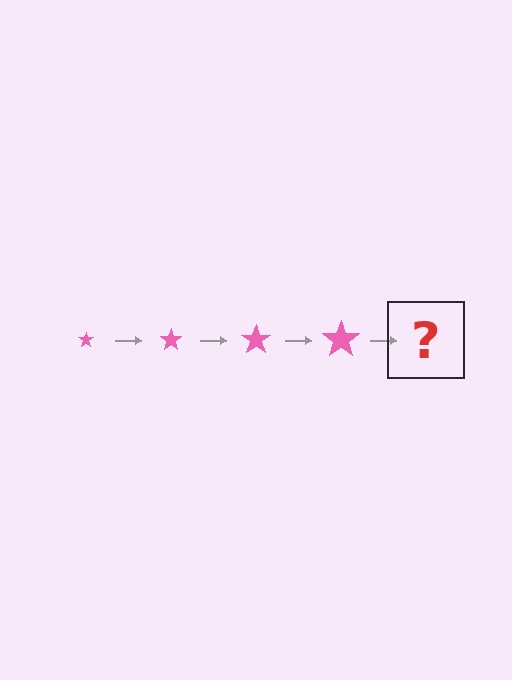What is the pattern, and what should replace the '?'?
The pattern is that the star gets progressively larger each step. The '?' should be a pink star, larger than the previous one.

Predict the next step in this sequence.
The next step is a pink star, larger than the previous one.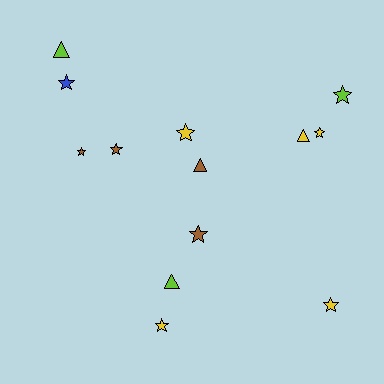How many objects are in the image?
There are 13 objects.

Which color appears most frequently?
Yellow, with 5 objects.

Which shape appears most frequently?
Star, with 9 objects.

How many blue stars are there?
There is 1 blue star.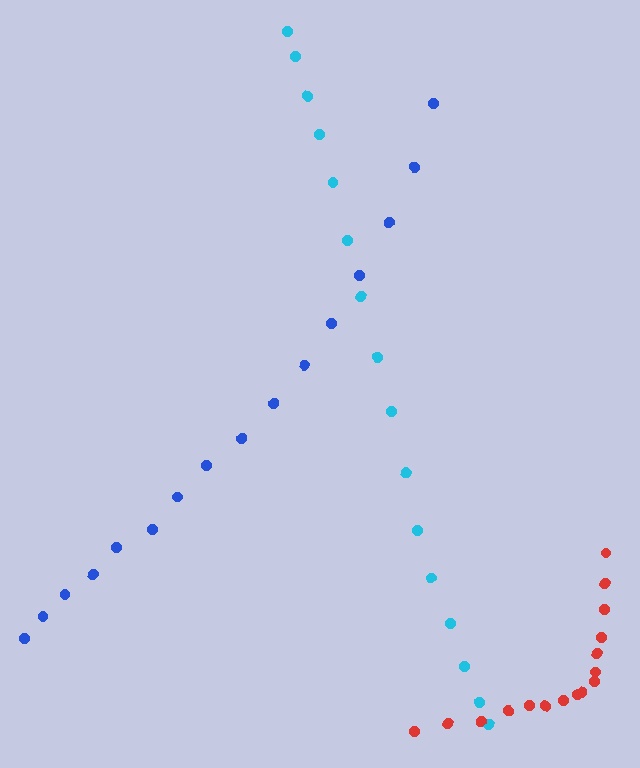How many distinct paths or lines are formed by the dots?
There are 3 distinct paths.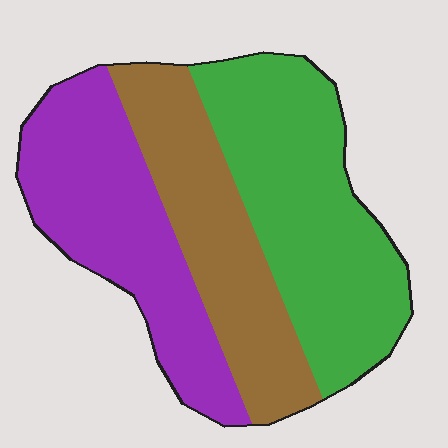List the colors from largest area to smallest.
From largest to smallest: green, purple, brown.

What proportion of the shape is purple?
Purple covers 33% of the shape.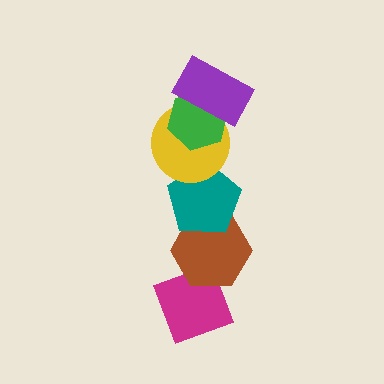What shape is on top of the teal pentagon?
The yellow circle is on top of the teal pentagon.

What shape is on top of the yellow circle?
The green hexagon is on top of the yellow circle.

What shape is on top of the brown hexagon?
The teal pentagon is on top of the brown hexagon.